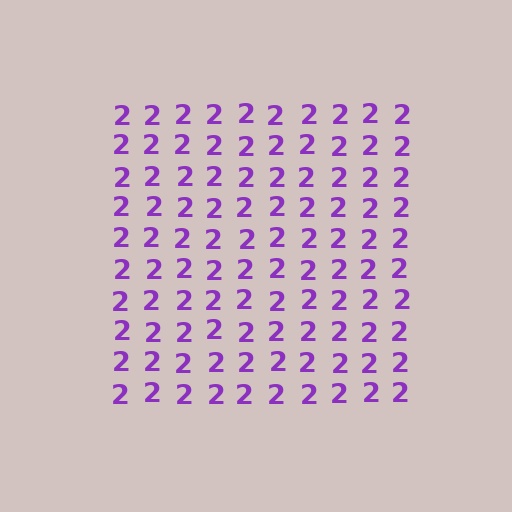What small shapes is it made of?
It is made of small digit 2's.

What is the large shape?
The large shape is a square.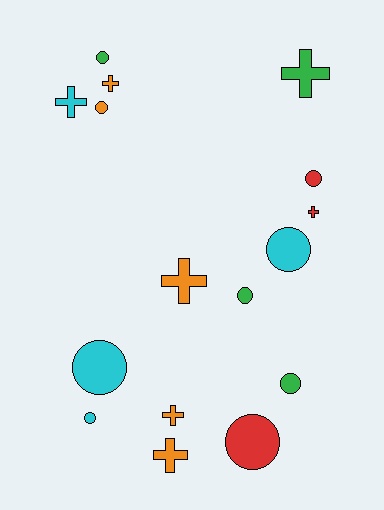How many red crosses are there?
There is 1 red cross.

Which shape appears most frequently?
Circle, with 9 objects.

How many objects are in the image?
There are 16 objects.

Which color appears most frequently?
Orange, with 5 objects.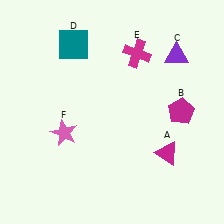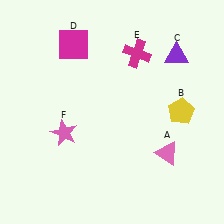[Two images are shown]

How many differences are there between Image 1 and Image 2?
There are 3 differences between the two images.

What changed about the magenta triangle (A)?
In Image 1, A is magenta. In Image 2, it changed to pink.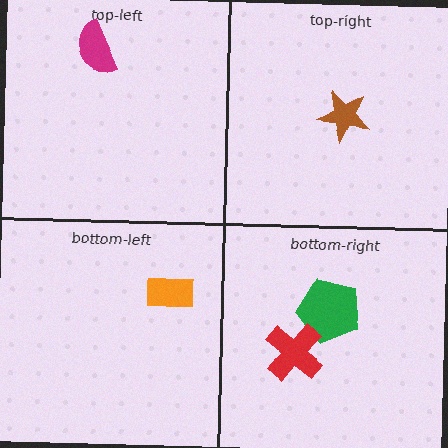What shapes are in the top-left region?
The magenta semicircle.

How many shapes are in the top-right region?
1.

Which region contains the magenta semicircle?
The top-left region.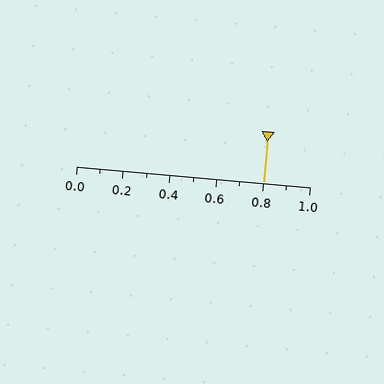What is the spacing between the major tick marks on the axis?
The major ticks are spaced 0.2 apart.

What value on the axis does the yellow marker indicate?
The marker indicates approximately 0.8.